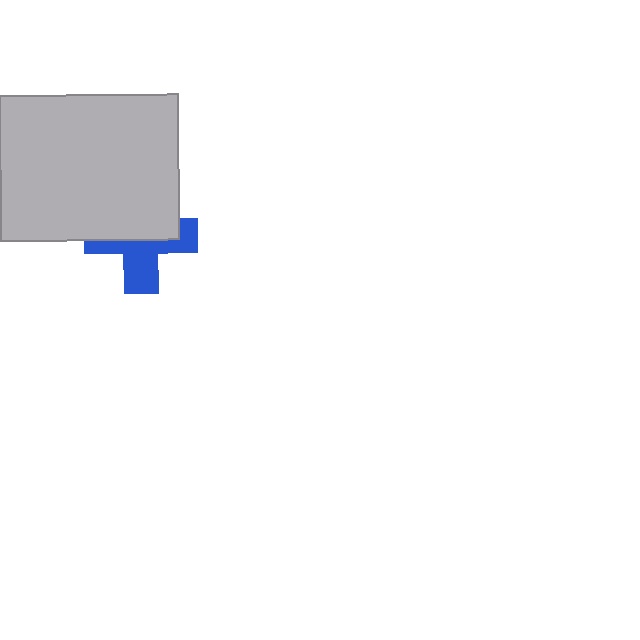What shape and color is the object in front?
The object in front is a light gray rectangle.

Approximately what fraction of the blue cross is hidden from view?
Roughly 53% of the blue cross is hidden behind the light gray rectangle.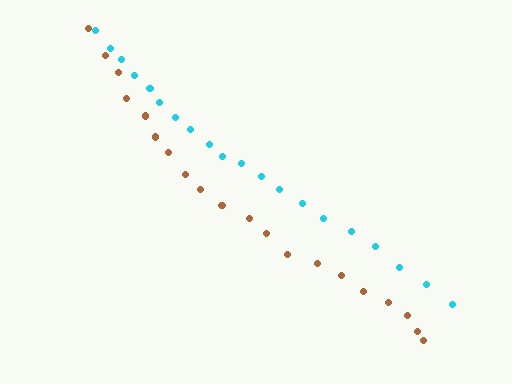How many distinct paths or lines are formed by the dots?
There are 2 distinct paths.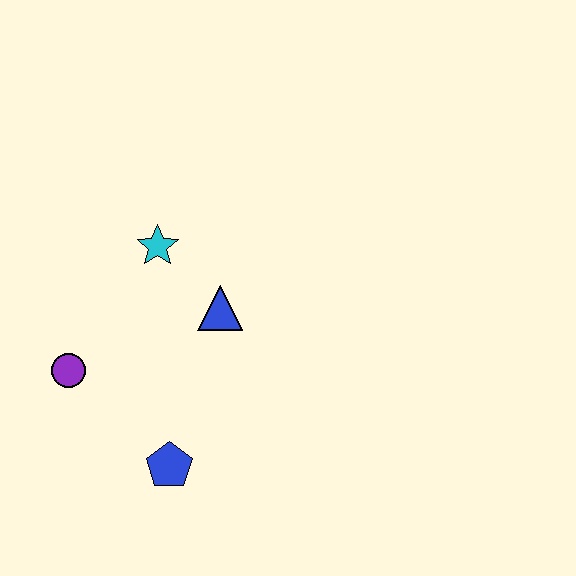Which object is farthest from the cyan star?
The blue pentagon is farthest from the cyan star.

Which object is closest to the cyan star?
The blue triangle is closest to the cyan star.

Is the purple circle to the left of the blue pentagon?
Yes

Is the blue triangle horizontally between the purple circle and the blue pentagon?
No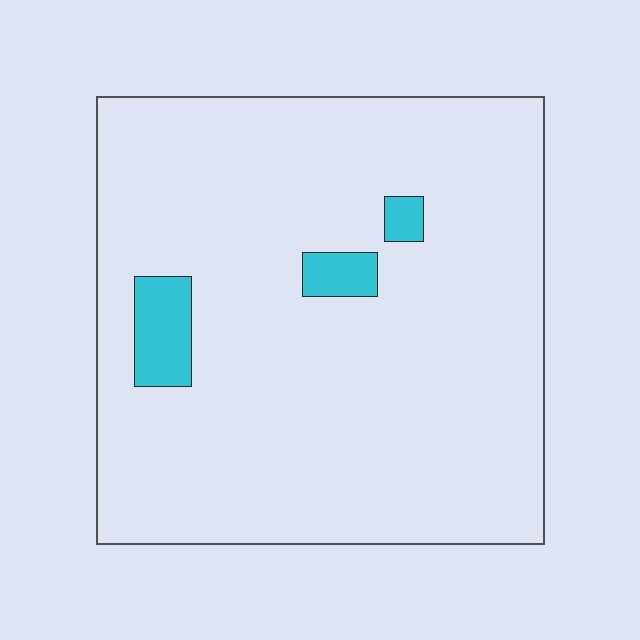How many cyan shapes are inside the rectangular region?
3.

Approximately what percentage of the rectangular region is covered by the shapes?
Approximately 5%.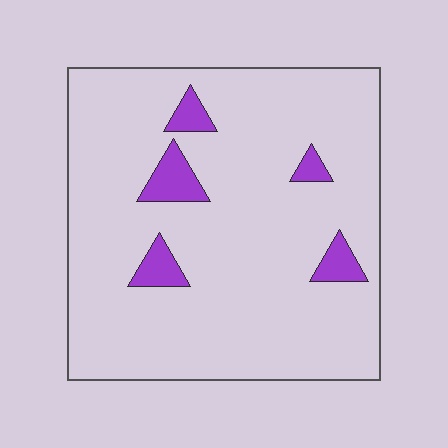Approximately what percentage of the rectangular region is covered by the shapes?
Approximately 10%.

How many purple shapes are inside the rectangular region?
5.